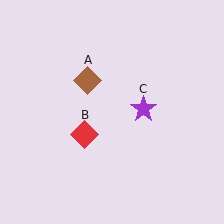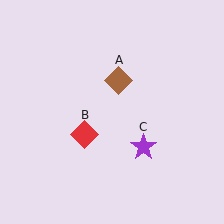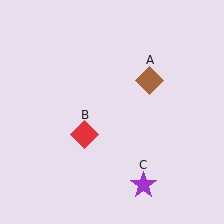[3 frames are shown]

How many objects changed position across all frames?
2 objects changed position: brown diamond (object A), purple star (object C).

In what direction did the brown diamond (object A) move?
The brown diamond (object A) moved right.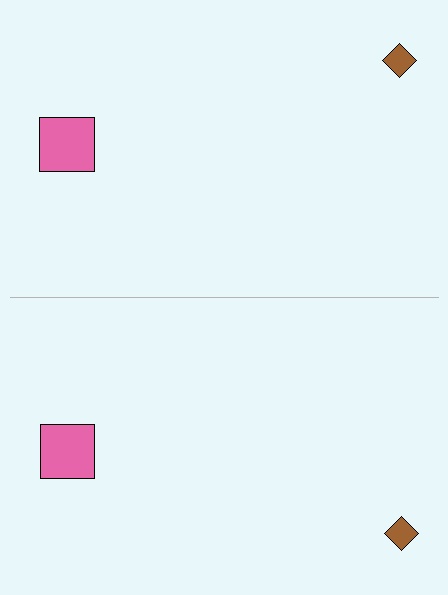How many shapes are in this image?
There are 4 shapes in this image.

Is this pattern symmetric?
Yes, this pattern has bilateral (reflection) symmetry.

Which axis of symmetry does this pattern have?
The pattern has a horizontal axis of symmetry running through the center of the image.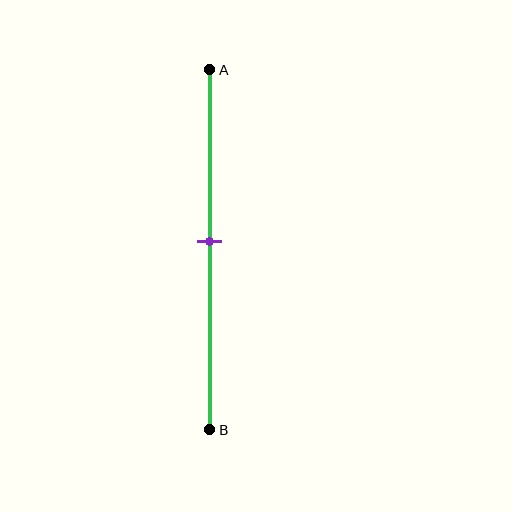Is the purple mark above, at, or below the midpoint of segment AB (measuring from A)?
The purple mark is approximately at the midpoint of segment AB.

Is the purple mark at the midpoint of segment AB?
Yes, the mark is approximately at the midpoint.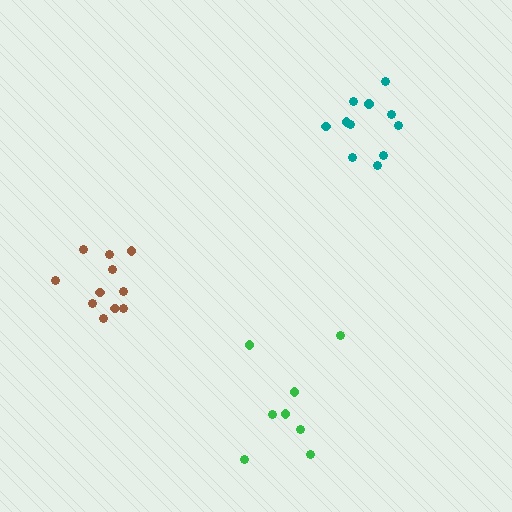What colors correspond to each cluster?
The clusters are colored: green, teal, brown.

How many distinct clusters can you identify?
There are 3 distinct clusters.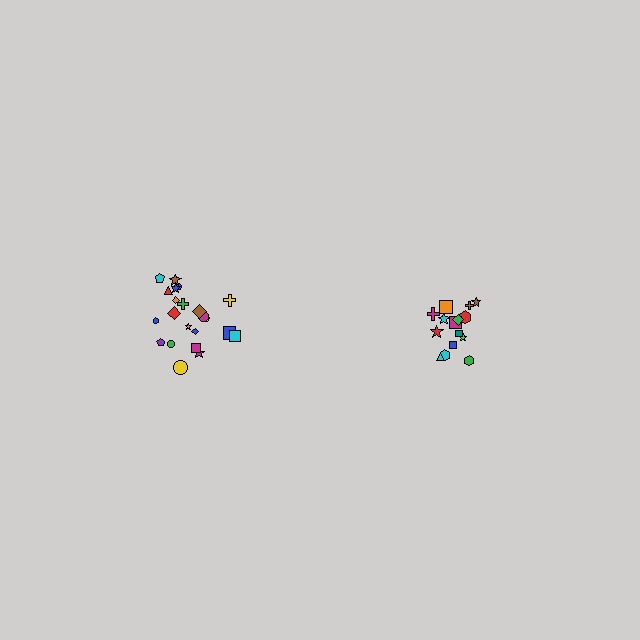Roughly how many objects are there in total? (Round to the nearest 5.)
Roughly 35 objects in total.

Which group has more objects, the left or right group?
The left group.